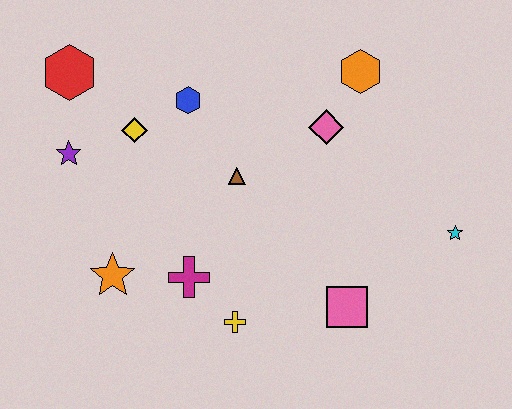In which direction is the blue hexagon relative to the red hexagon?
The blue hexagon is to the right of the red hexagon.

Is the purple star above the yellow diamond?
No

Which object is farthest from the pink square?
The red hexagon is farthest from the pink square.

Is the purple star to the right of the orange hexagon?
No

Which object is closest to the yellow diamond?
The blue hexagon is closest to the yellow diamond.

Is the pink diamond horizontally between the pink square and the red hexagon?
Yes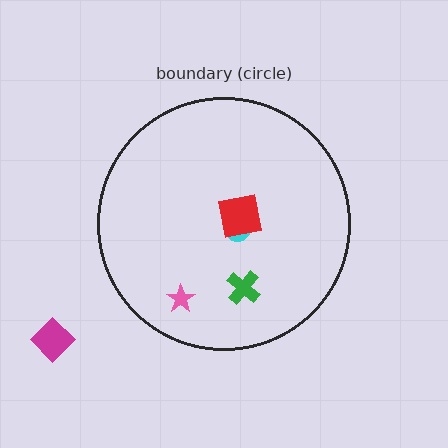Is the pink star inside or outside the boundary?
Inside.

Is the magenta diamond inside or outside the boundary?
Outside.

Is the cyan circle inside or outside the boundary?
Inside.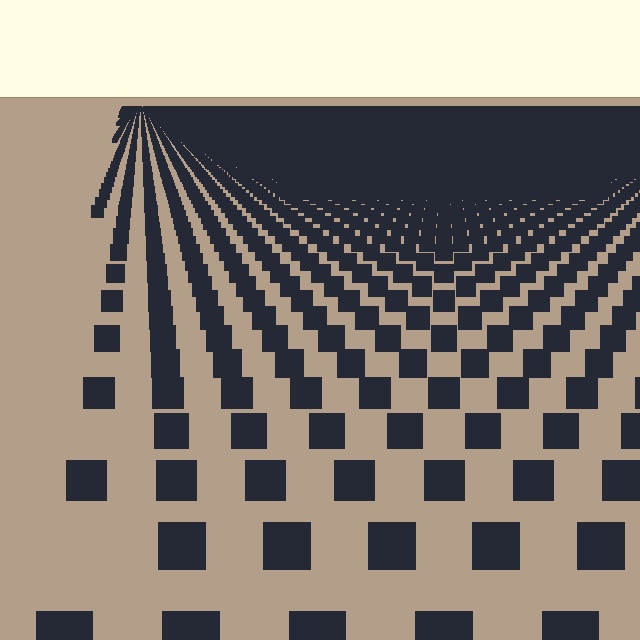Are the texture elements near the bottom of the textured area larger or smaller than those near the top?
Larger. Near the bottom, elements are closer to the viewer and appear at a bigger on-screen size.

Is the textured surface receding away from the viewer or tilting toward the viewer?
The surface is receding away from the viewer. Texture elements get smaller and denser toward the top.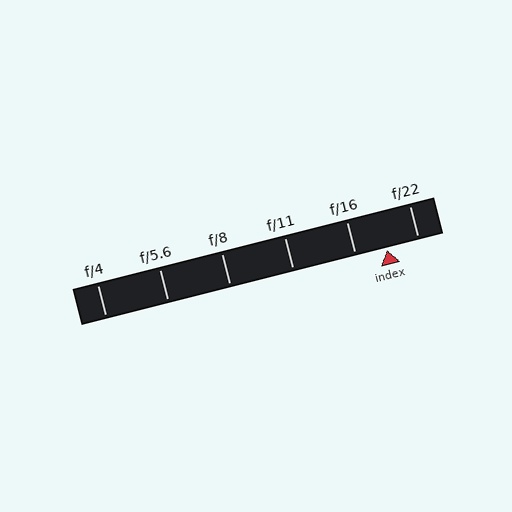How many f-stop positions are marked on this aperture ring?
There are 6 f-stop positions marked.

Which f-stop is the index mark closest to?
The index mark is closest to f/16.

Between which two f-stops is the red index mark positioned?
The index mark is between f/16 and f/22.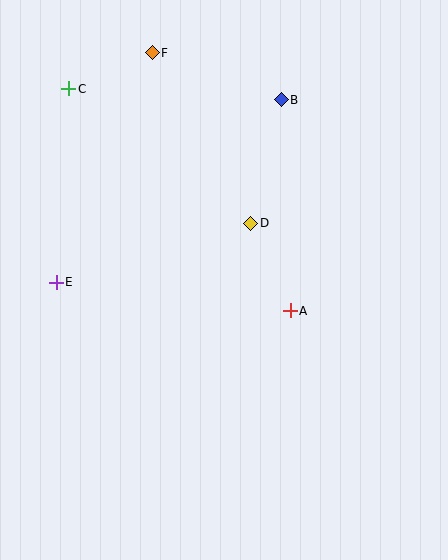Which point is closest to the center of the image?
Point D at (251, 223) is closest to the center.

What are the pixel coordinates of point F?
Point F is at (152, 53).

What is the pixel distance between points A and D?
The distance between A and D is 96 pixels.